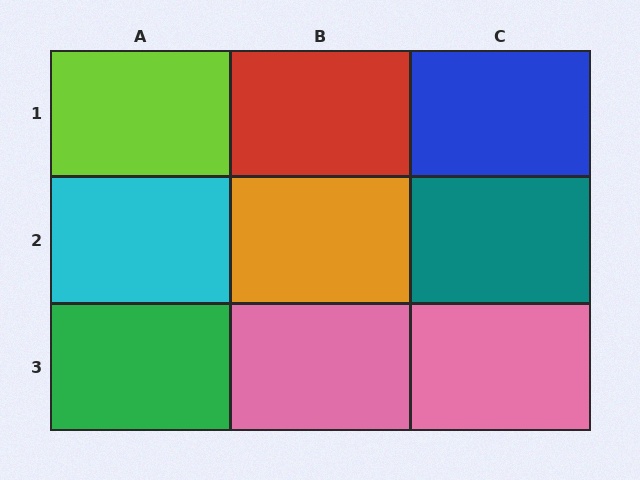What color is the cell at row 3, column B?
Pink.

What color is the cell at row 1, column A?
Lime.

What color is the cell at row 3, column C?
Pink.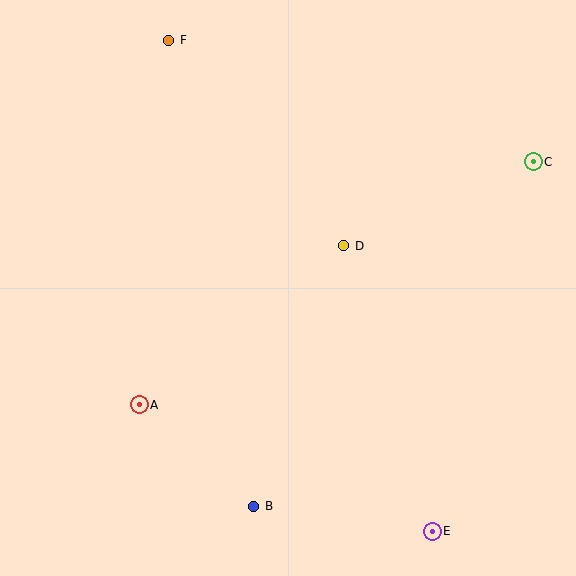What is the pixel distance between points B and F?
The distance between B and F is 474 pixels.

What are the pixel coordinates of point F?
Point F is at (169, 40).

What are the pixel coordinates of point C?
Point C is at (533, 162).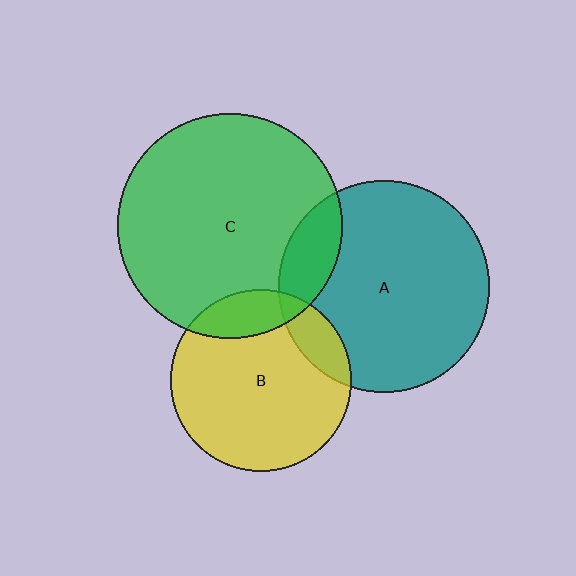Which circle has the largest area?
Circle C (green).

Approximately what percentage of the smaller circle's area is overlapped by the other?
Approximately 15%.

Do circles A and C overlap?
Yes.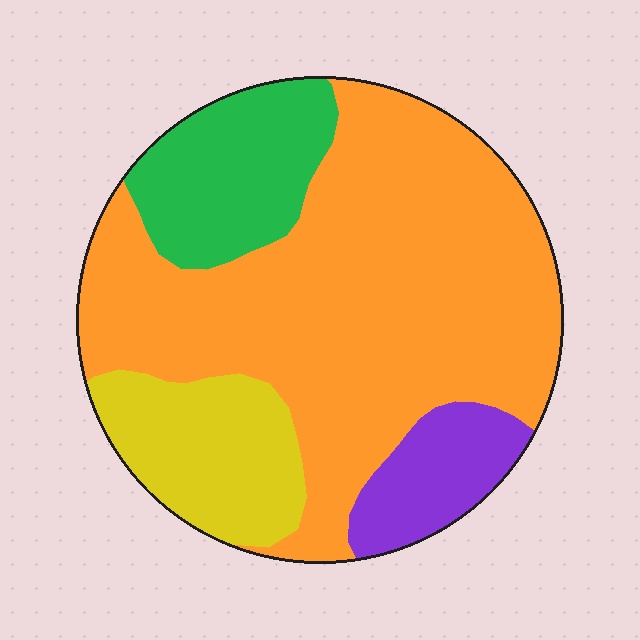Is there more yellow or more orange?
Orange.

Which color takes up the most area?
Orange, at roughly 60%.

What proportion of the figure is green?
Green covers 15% of the figure.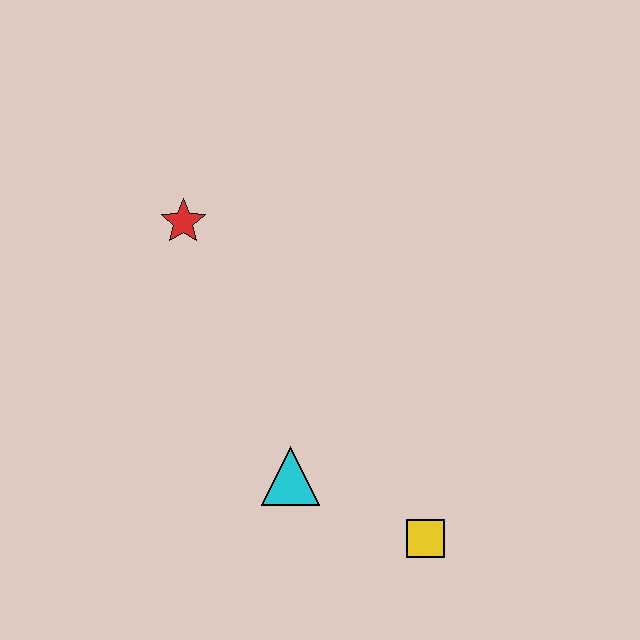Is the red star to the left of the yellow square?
Yes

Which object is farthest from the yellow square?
The red star is farthest from the yellow square.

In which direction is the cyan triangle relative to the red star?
The cyan triangle is below the red star.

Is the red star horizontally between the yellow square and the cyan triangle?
No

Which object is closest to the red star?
The cyan triangle is closest to the red star.